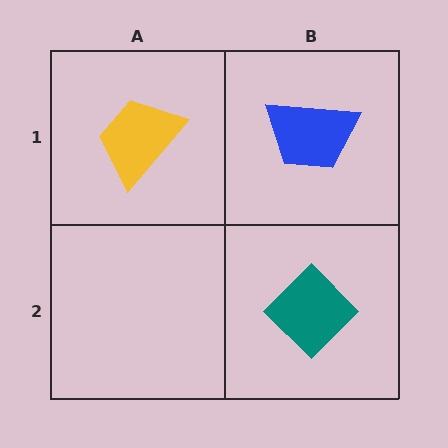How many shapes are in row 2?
1 shape.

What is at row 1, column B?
A blue trapezoid.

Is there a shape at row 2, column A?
No, that cell is empty.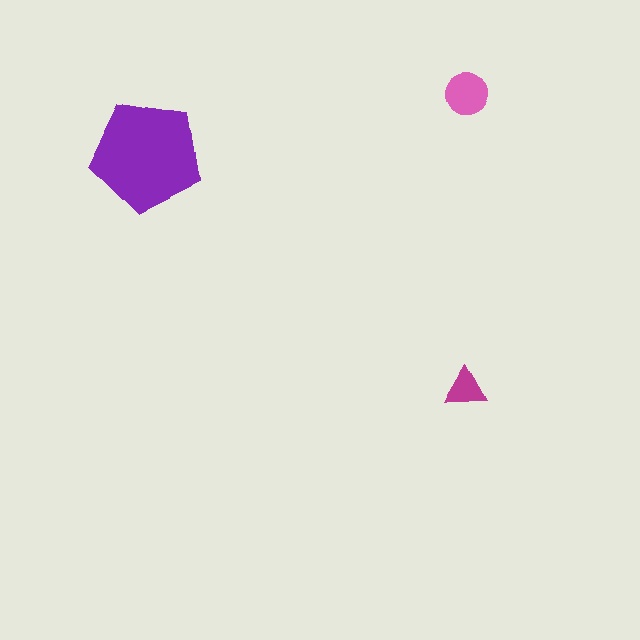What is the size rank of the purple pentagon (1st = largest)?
1st.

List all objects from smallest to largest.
The magenta triangle, the pink circle, the purple pentagon.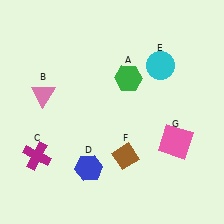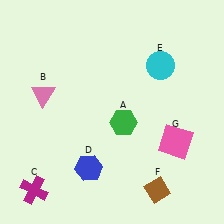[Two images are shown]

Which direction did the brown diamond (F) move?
The brown diamond (F) moved down.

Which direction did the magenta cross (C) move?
The magenta cross (C) moved down.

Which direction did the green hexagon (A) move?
The green hexagon (A) moved down.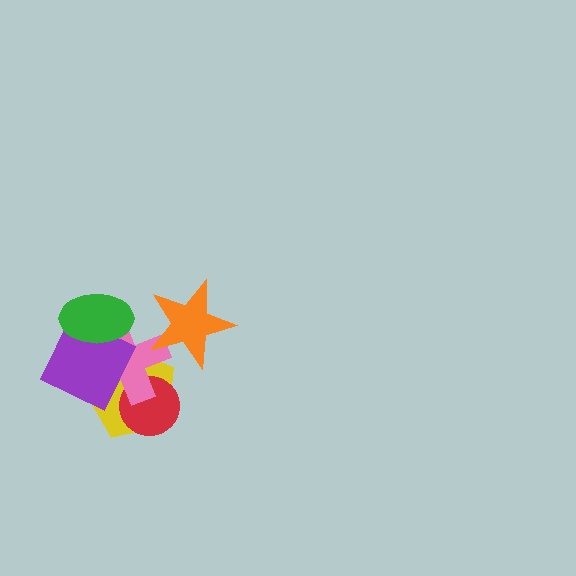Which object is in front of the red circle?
The pink cross is in front of the red circle.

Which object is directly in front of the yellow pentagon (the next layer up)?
The red circle is directly in front of the yellow pentagon.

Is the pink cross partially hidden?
Yes, it is partially covered by another shape.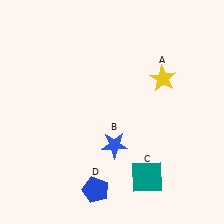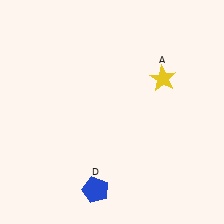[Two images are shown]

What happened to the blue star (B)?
The blue star (B) was removed in Image 2. It was in the bottom-right area of Image 1.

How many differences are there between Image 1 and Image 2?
There are 2 differences between the two images.